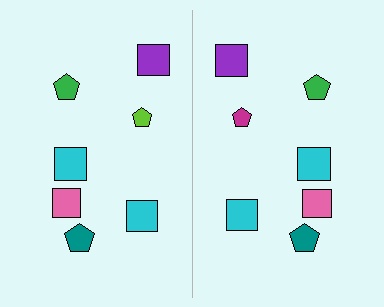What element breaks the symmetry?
The magenta pentagon on the right side breaks the symmetry — its mirror counterpart is lime.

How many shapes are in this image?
There are 14 shapes in this image.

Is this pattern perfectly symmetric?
No, the pattern is not perfectly symmetric. The magenta pentagon on the right side breaks the symmetry — its mirror counterpart is lime.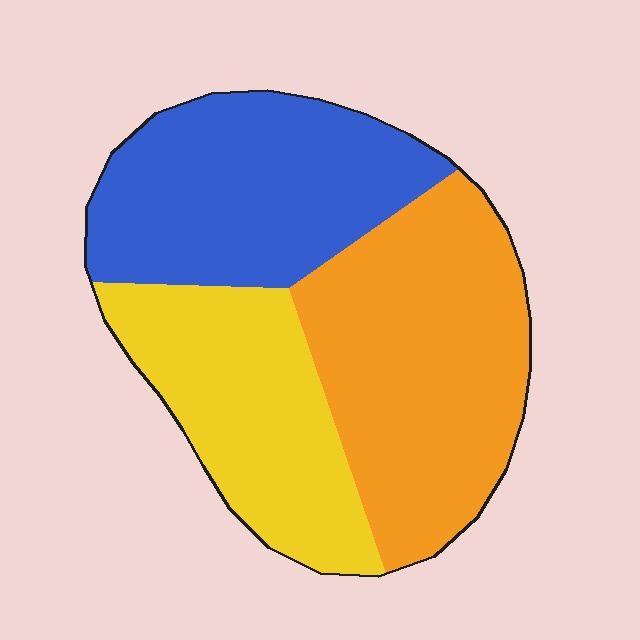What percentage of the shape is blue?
Blue covers 33% of the shape.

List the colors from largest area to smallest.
From largest to smallest: orange, blue, yellow.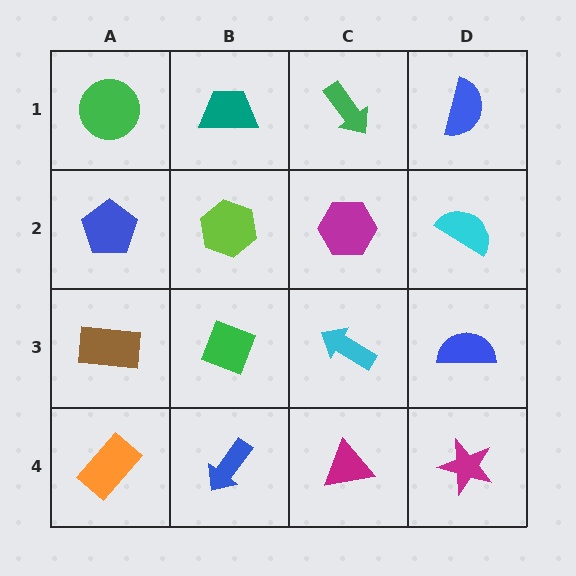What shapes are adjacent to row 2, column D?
A blue semicircle (row 1, column D), a blue semicircle (row 3, column D), a magenta hexagon (row 2, column C).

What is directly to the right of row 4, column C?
A magenta star.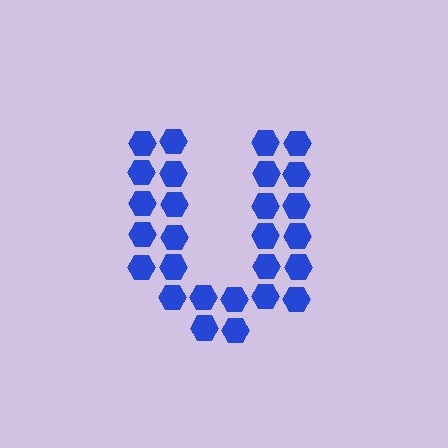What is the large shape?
The large shape is the letter U.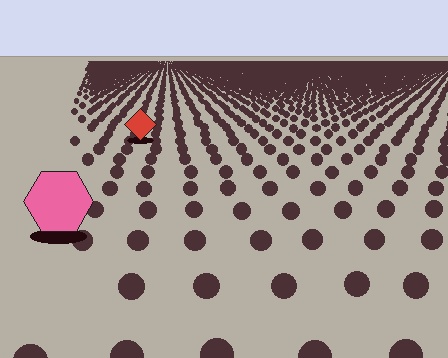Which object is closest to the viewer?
The pink hexagon is closest. The texture marks near it are larger and more spread out.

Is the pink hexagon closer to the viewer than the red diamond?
Yes. The pink hexagon is closer — you can tell from the texture gradient: the ground texture is coarser near it.